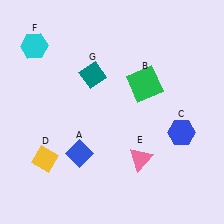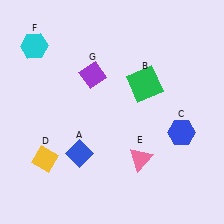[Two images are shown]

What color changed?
The diamond (G) changed from teal in Image 1 to purple in Image 2.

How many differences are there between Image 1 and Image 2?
There is 1 difference between the two images.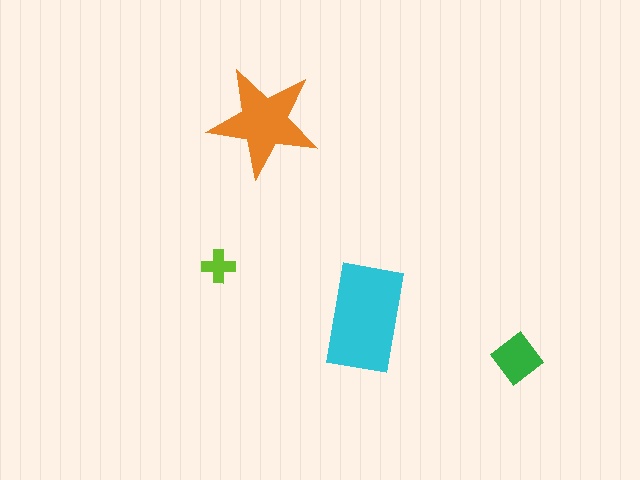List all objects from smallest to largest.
The lime cross, the green diamond, the orange star, the cyan rectangle.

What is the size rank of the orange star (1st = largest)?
2nd.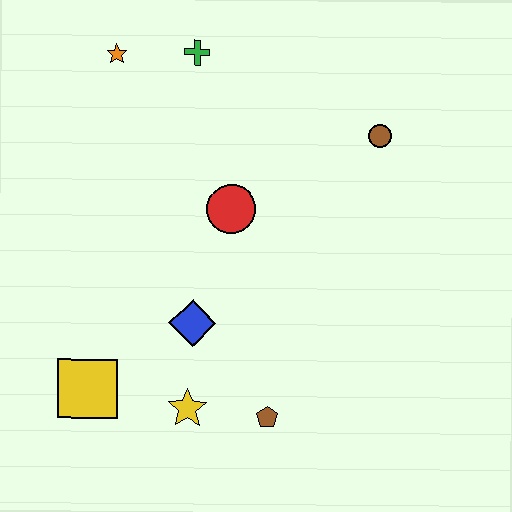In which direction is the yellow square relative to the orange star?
The yellow square is below the orange star.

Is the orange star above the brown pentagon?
Yes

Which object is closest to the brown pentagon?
The yellow star is closest to the brown pentagon.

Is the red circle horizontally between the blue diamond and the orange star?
No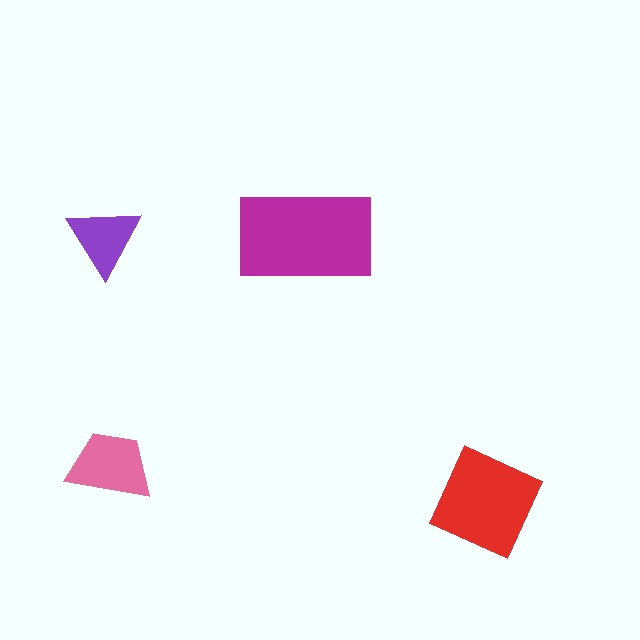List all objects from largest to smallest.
The magenta rectangle, the red diamond, the pink trapezoid, the purple triangle.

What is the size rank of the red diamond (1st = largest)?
2nd.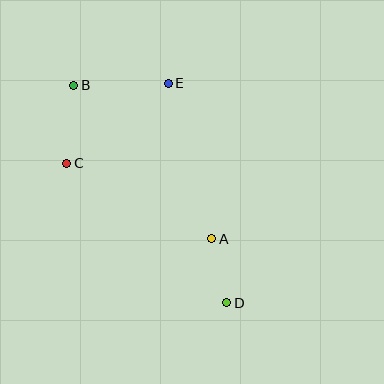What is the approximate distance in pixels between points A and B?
The distance between A and B is approximately 207 pixels.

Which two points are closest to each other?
Points A and D are closest to each other.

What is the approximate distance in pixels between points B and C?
The distance between B and C is approximately 78 pixels.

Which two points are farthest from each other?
Points B and D are farthest from each other.